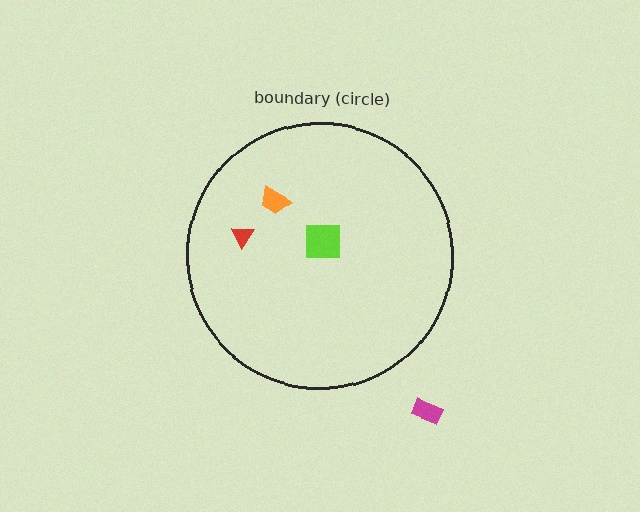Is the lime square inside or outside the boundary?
Inside.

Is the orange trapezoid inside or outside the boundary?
Inside.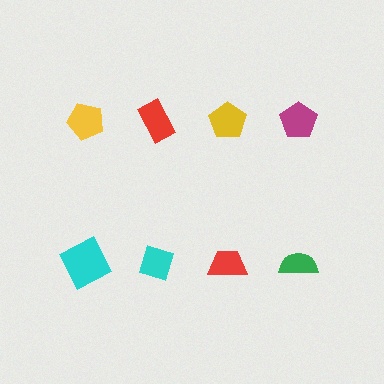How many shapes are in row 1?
4 shapes.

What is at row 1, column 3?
A yellow pentagon.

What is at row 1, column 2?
A red rectangle.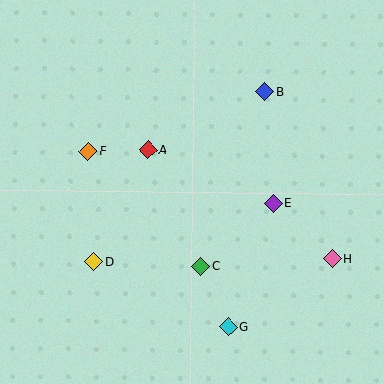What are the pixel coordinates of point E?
Point E is at (273, 203).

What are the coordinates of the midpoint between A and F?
The midpoint between A and F is at (118, 150).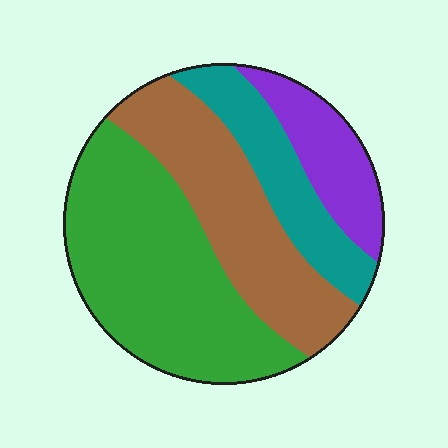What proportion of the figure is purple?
Purple takes up about one eighth (1/8) of the figure.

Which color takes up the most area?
Green, at roughly 40%.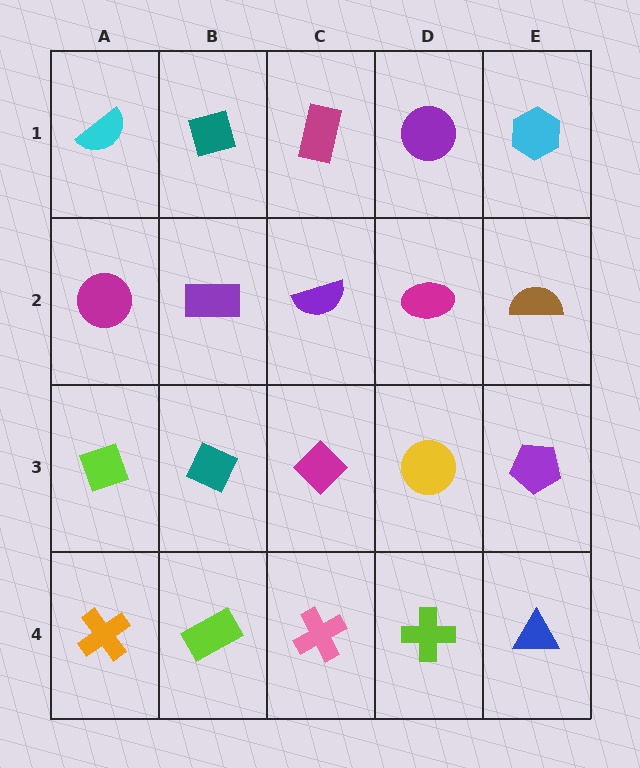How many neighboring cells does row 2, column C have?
4.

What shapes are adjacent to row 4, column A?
A lime diamond (row 3, column A), a lime rectangle (row 4, column B).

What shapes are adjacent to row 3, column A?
A magenta circle (row 2, column A), an orange cross (row 4, column A), a teal diamond (row 3, column B).